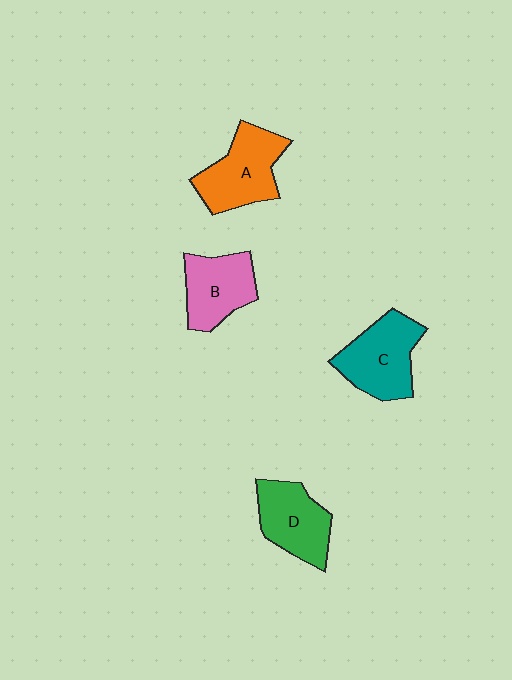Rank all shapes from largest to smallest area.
From largest to smallest: C (teal), A (orange), D (green), B (pink).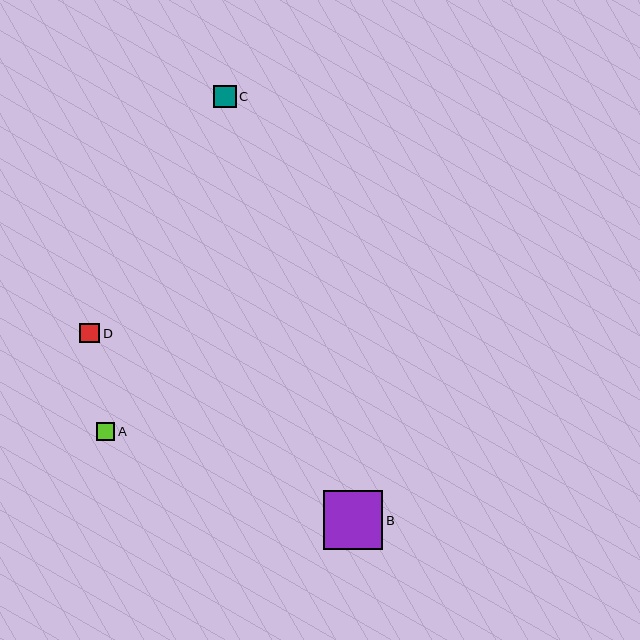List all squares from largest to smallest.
From largest to smallest: B, C, D, A.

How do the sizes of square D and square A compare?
Square D and square A are approximately the same size.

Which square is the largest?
Square B is the largest with a size of approximately 59 pixels.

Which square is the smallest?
Square A is the smallest with a size of approximately 18 pixels.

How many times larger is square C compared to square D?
Square C is approximately 1.1 times the size of square D.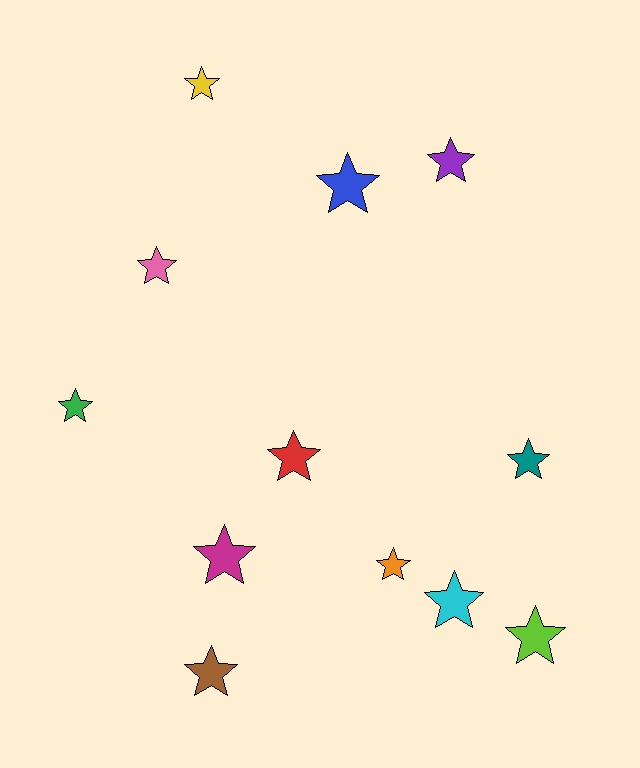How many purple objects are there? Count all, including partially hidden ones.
There is 1 purple object.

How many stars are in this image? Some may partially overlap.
There are 12 stars.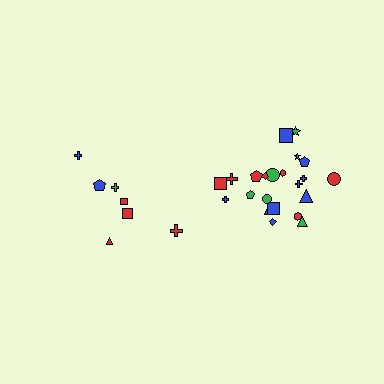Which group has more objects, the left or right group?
The right group.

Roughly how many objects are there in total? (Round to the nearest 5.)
Roughly 30 objects in total.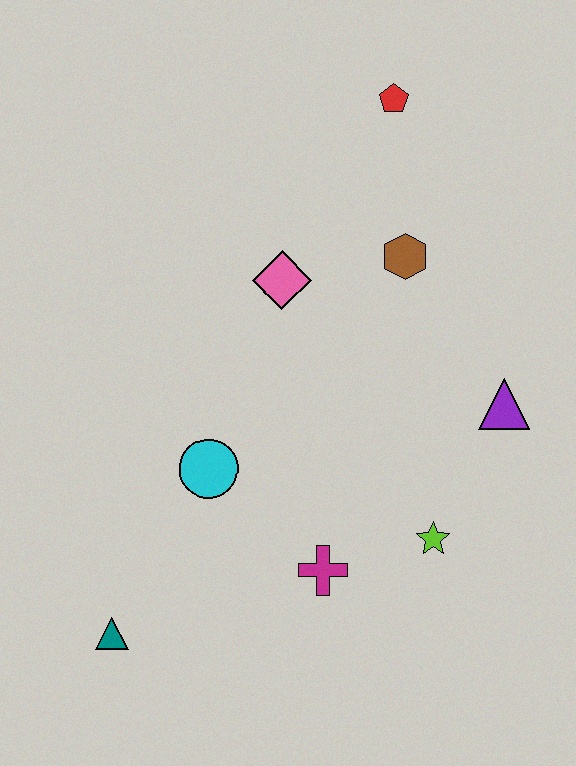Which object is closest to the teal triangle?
The cyan circle is closest to the teal triangle.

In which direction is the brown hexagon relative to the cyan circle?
The brown hexagon is above the cyan circle.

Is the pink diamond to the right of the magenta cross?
No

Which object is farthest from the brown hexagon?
The teal triangle is farthest from the brown hexagon.